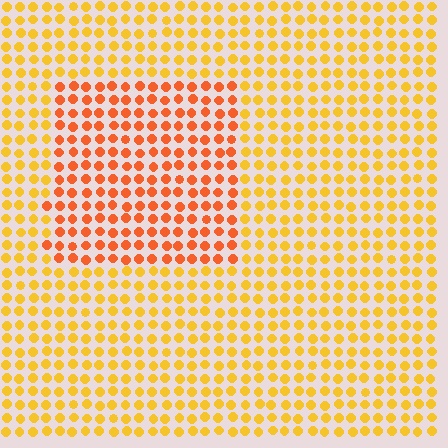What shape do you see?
I see a rectangle.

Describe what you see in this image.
The image is filled with small yellow elements in a uniform arrangement. A rectangle-shaped region is visible where the elements are tinted to a slightly different hue, forming a subtle color boundary.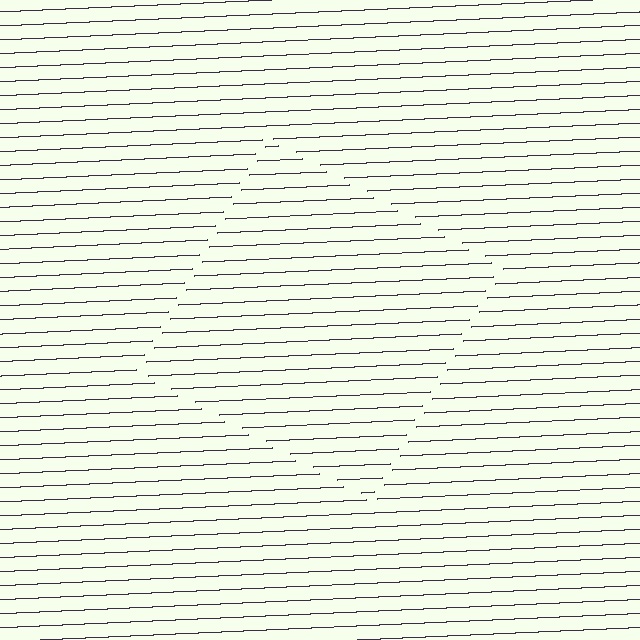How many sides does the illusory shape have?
4 sides — the line-ends trace a square.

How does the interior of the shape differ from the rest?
The interior of the shape contains the same grating, shifted by half a period — the contour is defined by the phase discontinuity where line-ends from the inner and outer gratings abut.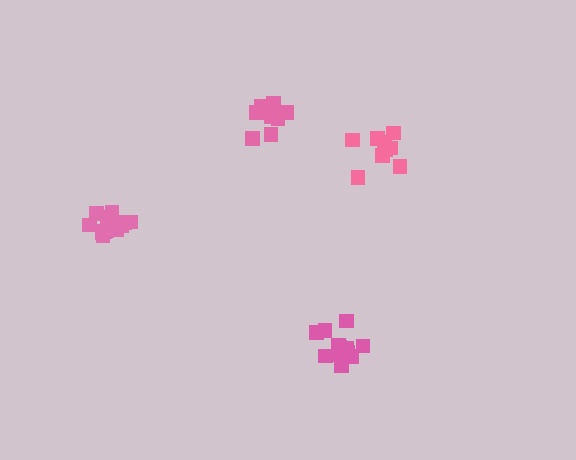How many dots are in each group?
Group 1: 9 dots, Group 2: 14 dots, Group 3: 14 dots, Group 4: 9 dots (46 total).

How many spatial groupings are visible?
There are 4 spatial groupings.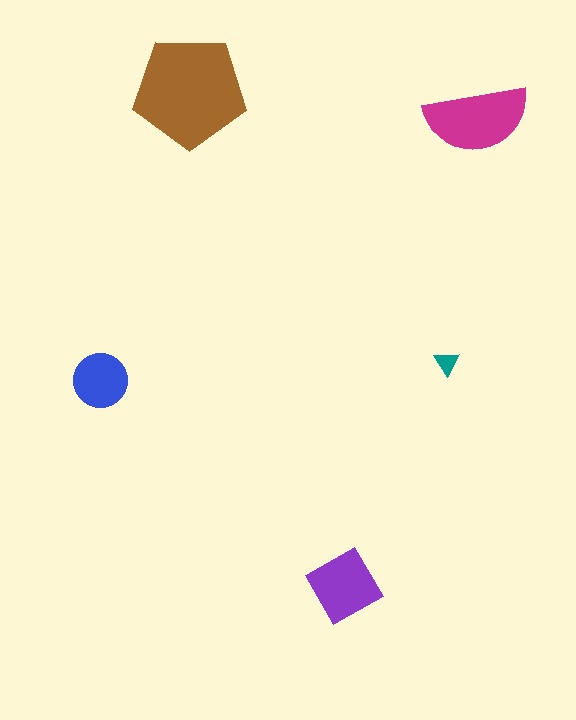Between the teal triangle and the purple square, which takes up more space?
The purple square.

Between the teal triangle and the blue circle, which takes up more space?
The blue circle.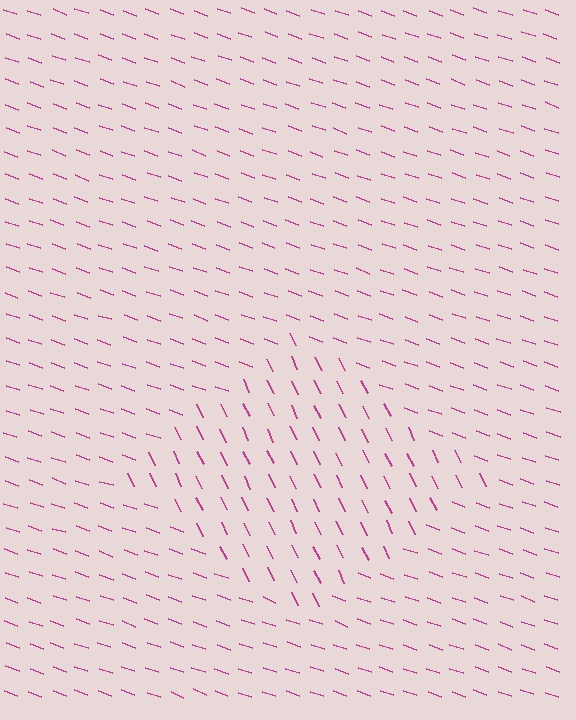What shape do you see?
I see a diamond.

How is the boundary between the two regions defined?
The boundary is defined purely by a change in line orientation (approximately 45 degrees difference). All lines are the same color and thickness.